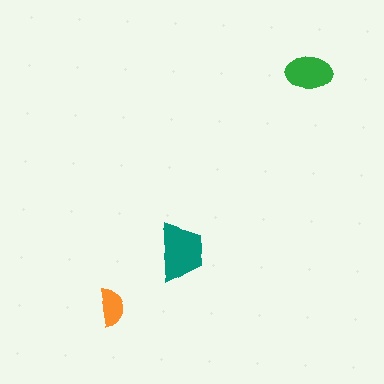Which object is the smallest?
The orange semicircle.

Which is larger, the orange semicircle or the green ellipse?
The green ellipse.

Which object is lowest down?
The orange semicircle is bottommost.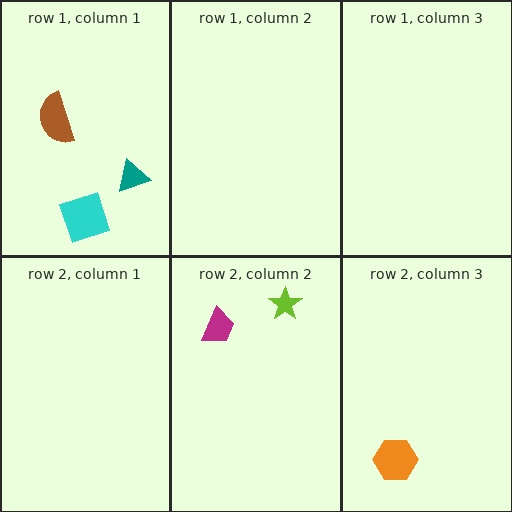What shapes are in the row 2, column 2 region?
The lime star, the magenta trapezoid.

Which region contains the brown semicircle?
The row 1, column 1 region.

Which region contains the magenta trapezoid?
The row 2, column 2 region.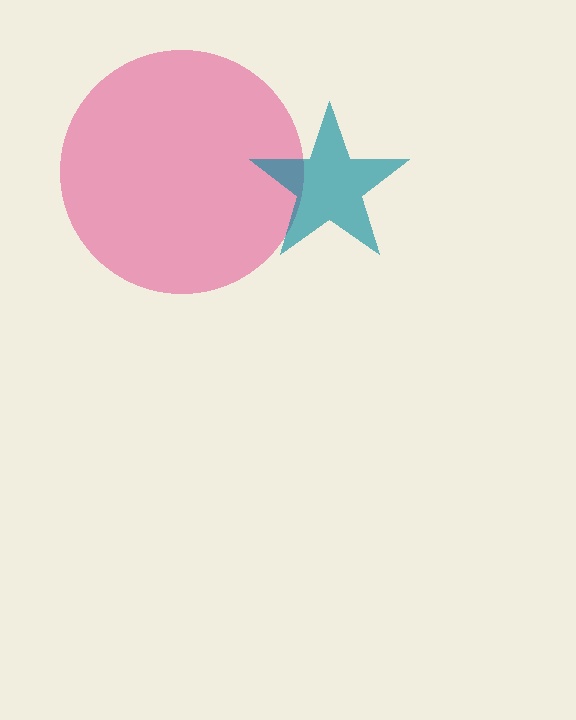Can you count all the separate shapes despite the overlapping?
Yes, there are 2 separate shapes.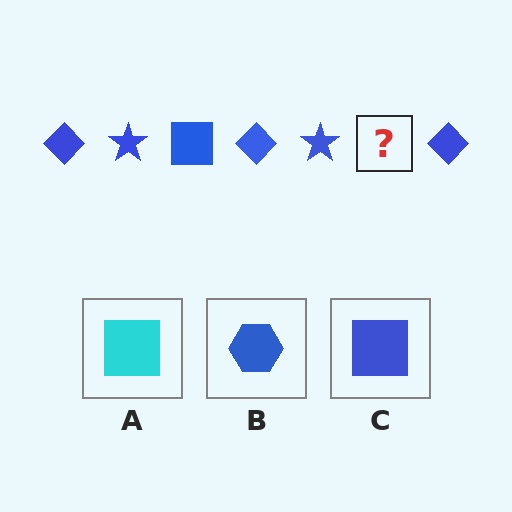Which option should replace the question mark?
Option C.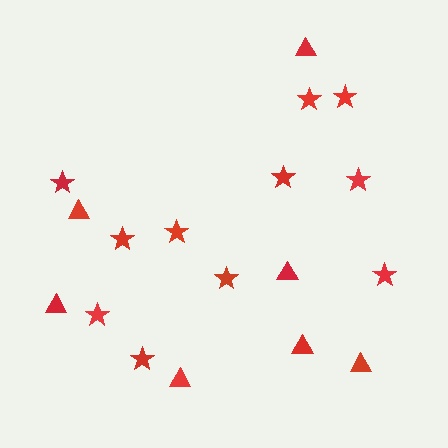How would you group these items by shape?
There are 2 groups: one group of triangles (7) and one group of stars (11).